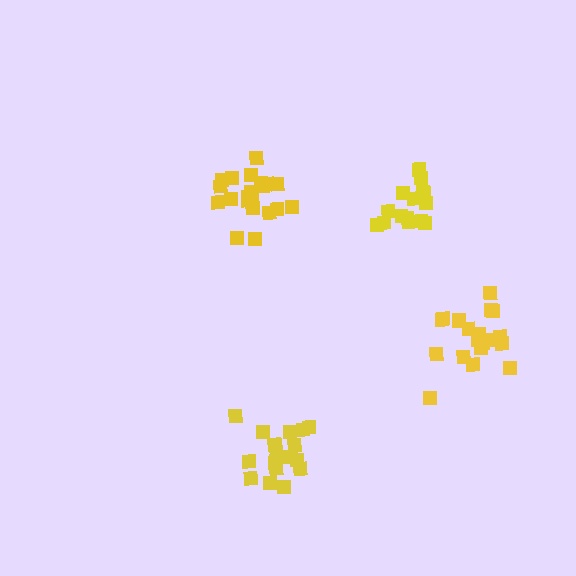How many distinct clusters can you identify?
There are 4 distinct clusters.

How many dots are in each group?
Group 1: 19 dots, Group 2: 21 dots, Group 3: 15 dots, Group 4: 19 dots (74 total).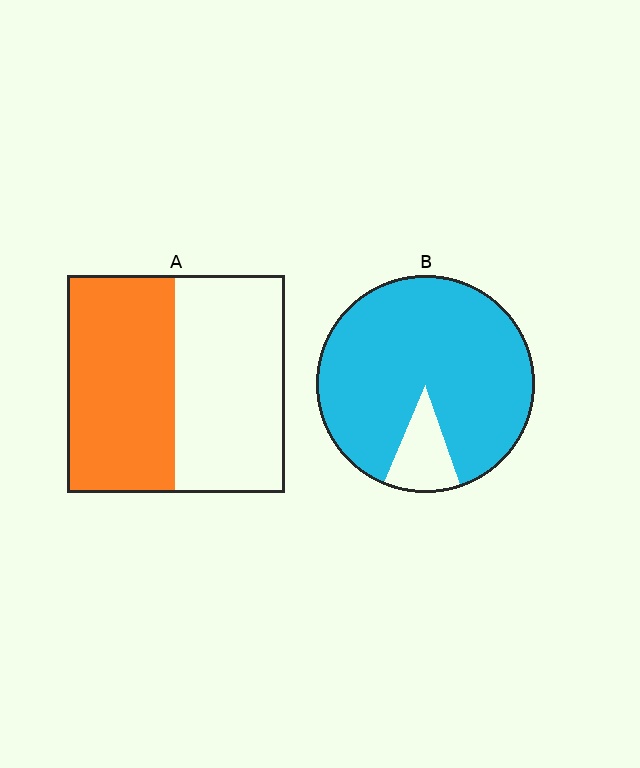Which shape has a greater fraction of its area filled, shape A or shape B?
Shape B.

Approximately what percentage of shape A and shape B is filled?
A is approximately 50% and B is approximately 90%.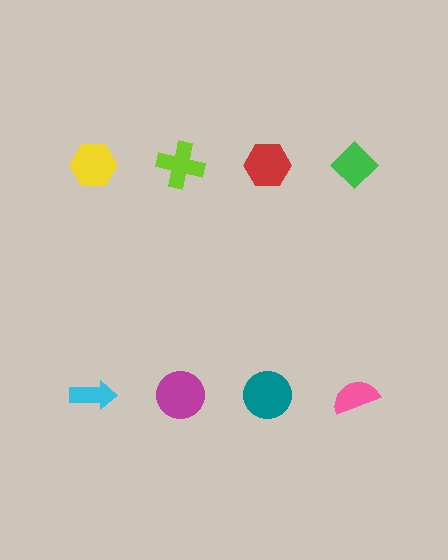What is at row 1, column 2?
A lime cross.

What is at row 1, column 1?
A yellow hexagon.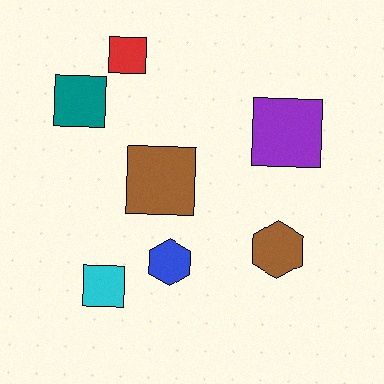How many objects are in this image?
There are 7 objects.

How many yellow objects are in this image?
There are no yellow objects.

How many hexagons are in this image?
There are 2 hexagons.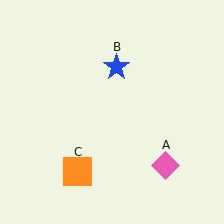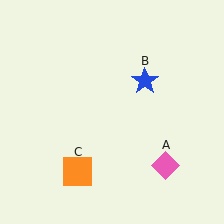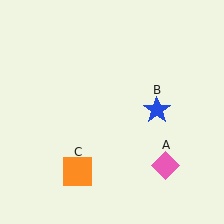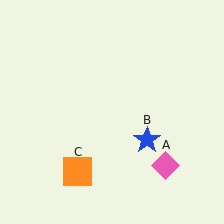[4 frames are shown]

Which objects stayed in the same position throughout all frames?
Pink diamond (object A) and orange square (object C) remained stationary.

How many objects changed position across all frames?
1 object changed position: blue star (object B).